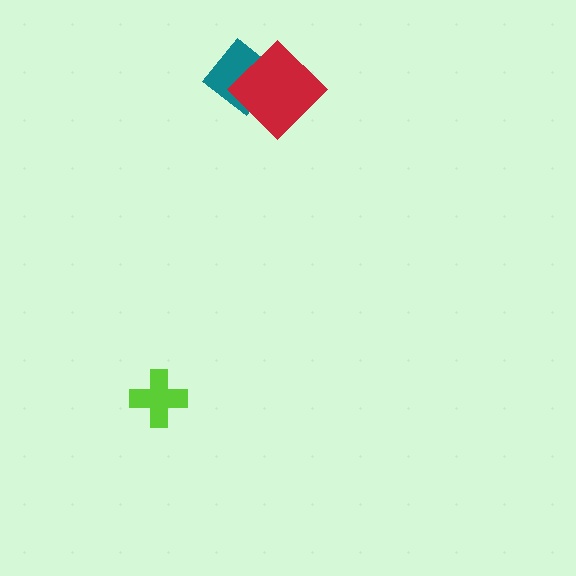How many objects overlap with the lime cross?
0 objects overlap with the lime cross.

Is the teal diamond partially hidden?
Yes, it is partially covered by another shape.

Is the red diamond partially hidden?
No, no other shape covers it.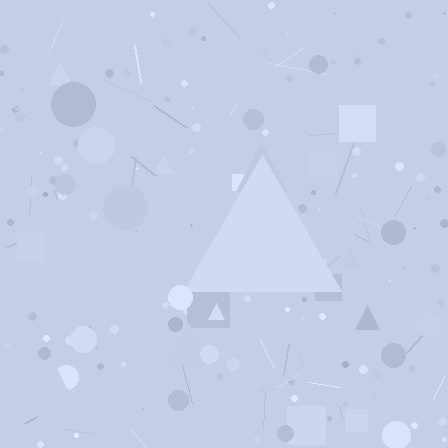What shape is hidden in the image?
A triangle is hidden in the image.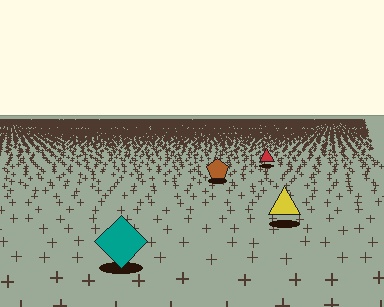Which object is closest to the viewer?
The teal diamond is closest. The texture marks near it are larger and more spread out.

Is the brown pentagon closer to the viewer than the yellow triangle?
No. The yellow triangle is closer — you can tell from the texture gradient: the ground texture is coarser near it.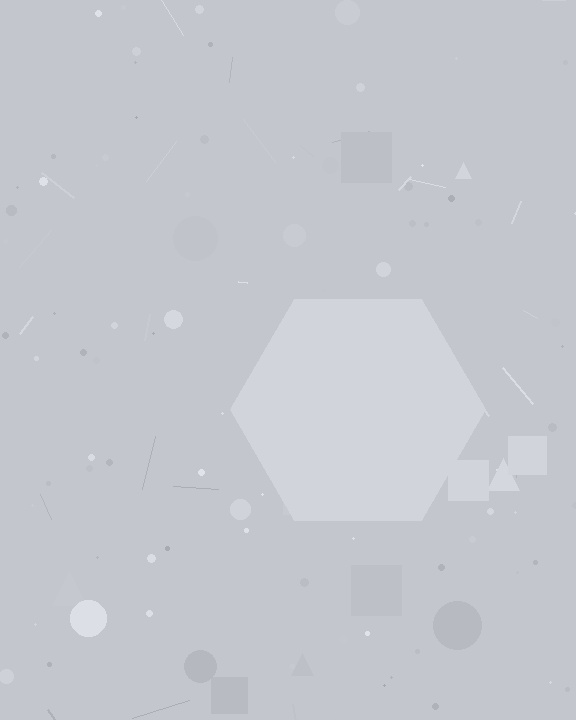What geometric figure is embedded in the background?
A hexagon is embedded in the background.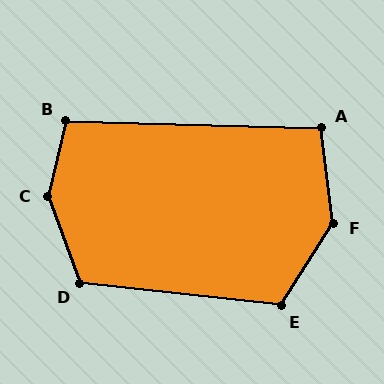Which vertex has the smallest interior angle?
A, at approximately 98 degrees.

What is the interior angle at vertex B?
Approximately 103 degrees (obtuse).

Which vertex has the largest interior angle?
C, at approximately 146 degrees.